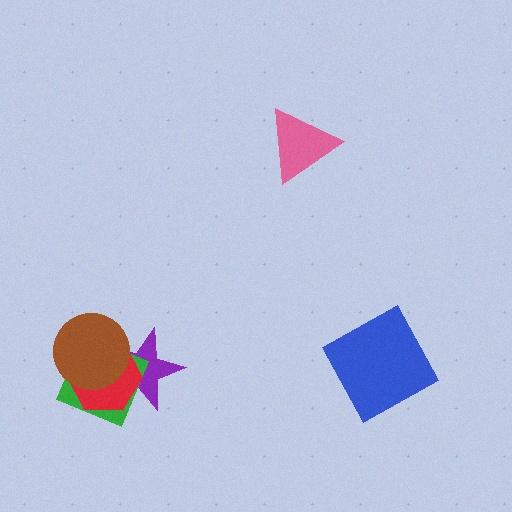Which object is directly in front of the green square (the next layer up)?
The red hexagon is directly in front of the green square.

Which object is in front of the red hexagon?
The brown circle is in front of the red hexagon.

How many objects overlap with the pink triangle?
0 objects overlap with the pink triangle.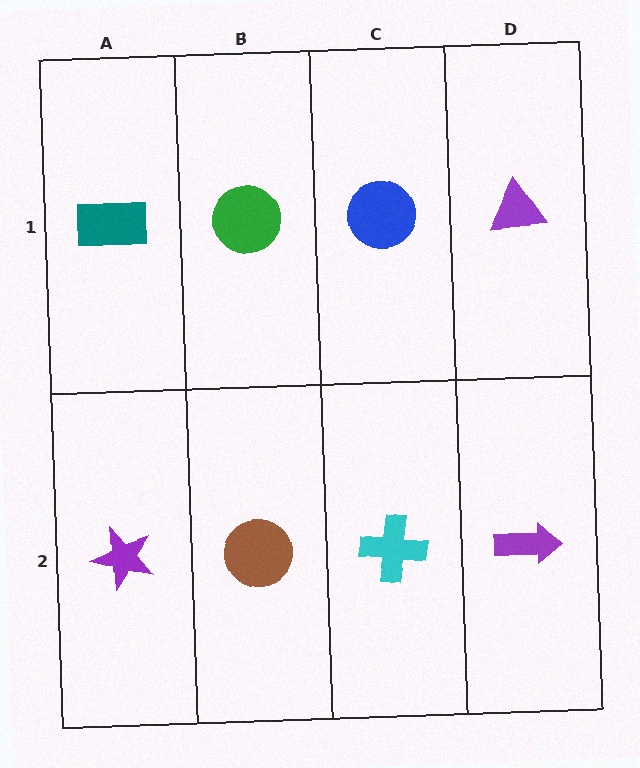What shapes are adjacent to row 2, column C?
A blue circle (row 1, column C), a brown circle (row 2, column B), a purple arrow (row 2, column D).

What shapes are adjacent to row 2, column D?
A purple triangle (row 1, column D), a cyan cross (row 2, column C).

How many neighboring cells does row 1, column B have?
3.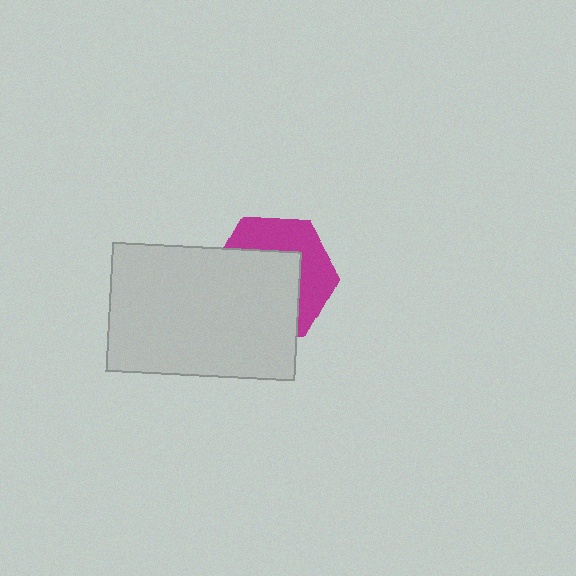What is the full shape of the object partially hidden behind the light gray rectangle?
The partially hidden object is a magenta hexagon.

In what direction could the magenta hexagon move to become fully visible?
The magenta hexagon could move toward the upper-right. That would shift it out from behind the light gray rectangle entirely.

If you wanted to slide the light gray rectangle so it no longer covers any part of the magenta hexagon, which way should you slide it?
Slide it toward the lower-left — that is the most direct way to separate the two shapes.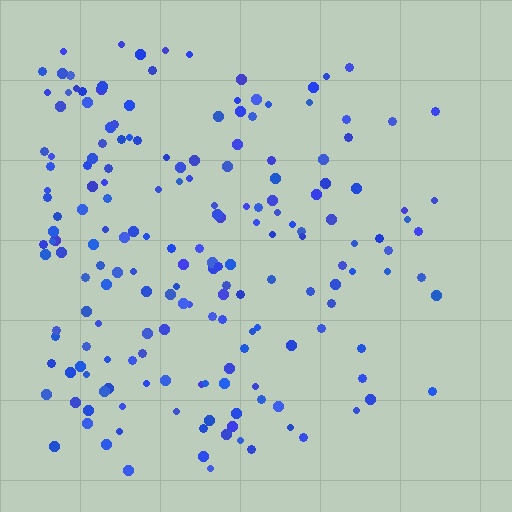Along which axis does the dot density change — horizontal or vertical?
Horizontal.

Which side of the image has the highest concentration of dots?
The left.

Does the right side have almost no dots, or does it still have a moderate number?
Still a moderate number, just noticeably fewer than the left.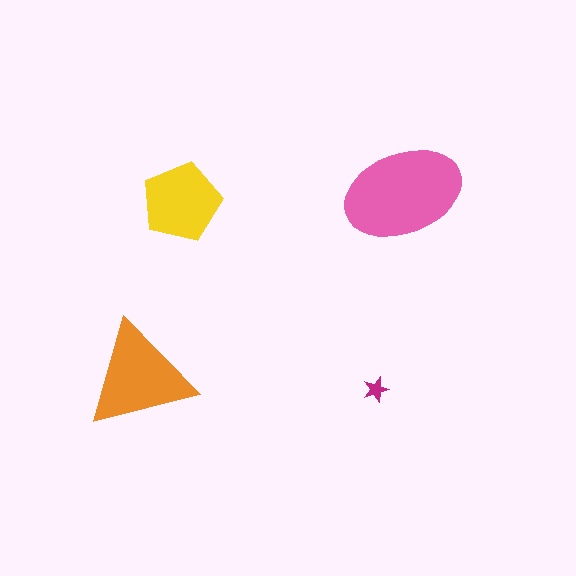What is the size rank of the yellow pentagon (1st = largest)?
3rd.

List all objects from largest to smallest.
The pink ellipse, the orange triangle, the yellow pentagon, the magenta star.